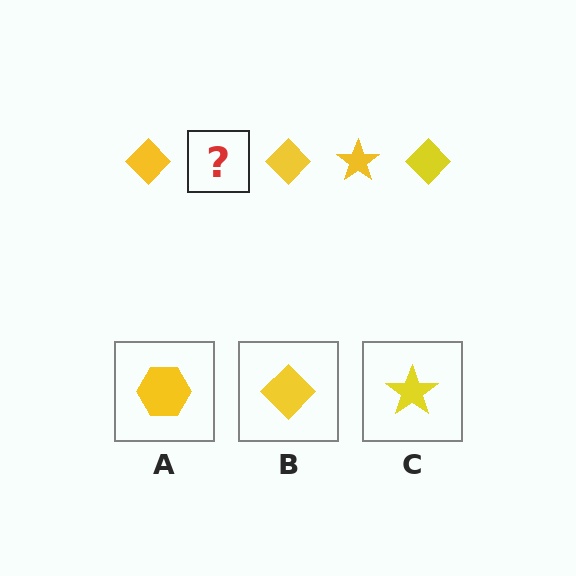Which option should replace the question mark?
Option C.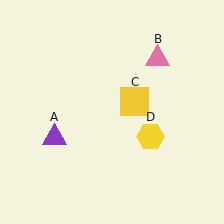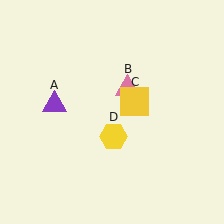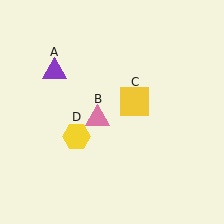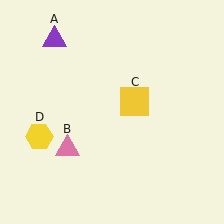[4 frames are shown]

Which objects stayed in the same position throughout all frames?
Yellow square (object C) remained stationary.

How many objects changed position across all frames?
3 objects changed position: purple triangle (object A), pink triangle (object B), yellow hexagon (object D).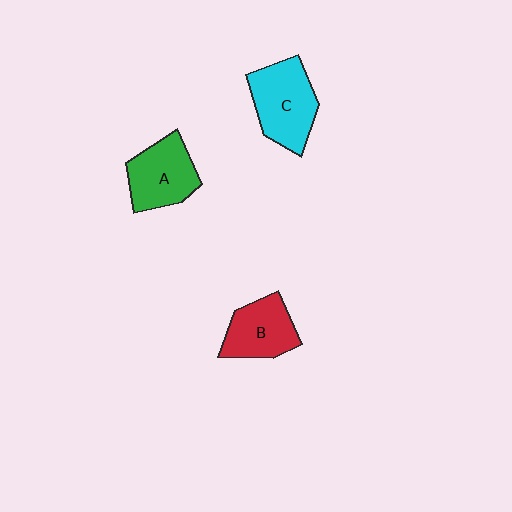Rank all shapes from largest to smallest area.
From largest to smallest: C (cyan), A (green), B (red).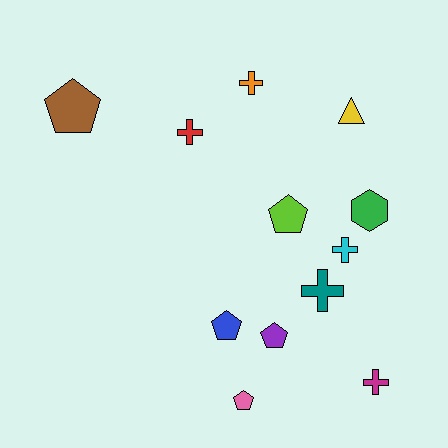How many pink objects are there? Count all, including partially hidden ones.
There is 1 pink object.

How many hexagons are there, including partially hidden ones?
There is 1 hexagon.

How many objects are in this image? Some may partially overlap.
There are 12 objects.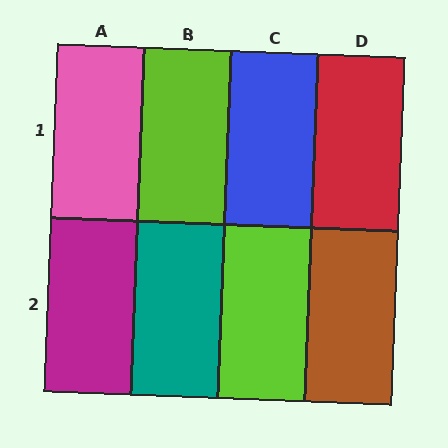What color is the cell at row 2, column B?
Teal.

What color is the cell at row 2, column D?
Brown.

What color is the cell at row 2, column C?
Lime.